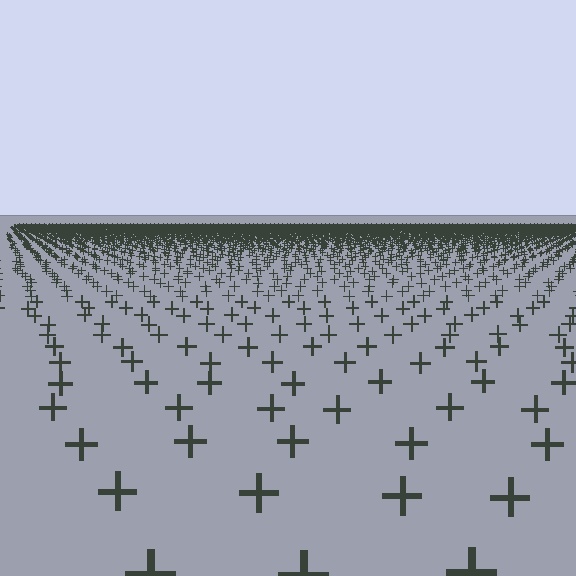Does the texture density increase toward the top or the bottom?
Density increases toward the top.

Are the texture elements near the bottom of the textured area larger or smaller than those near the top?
Larger. Near the bottom, elements are closer to the viewer and appear at a bigger on-screen size.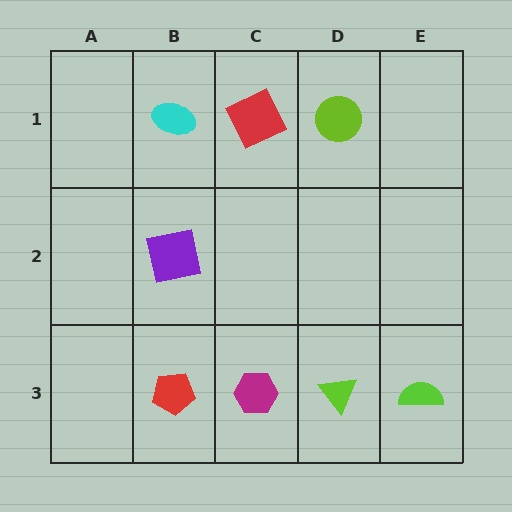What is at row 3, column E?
A lime semicircle.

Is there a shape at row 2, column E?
No, that cell is empty.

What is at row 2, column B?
A purple square.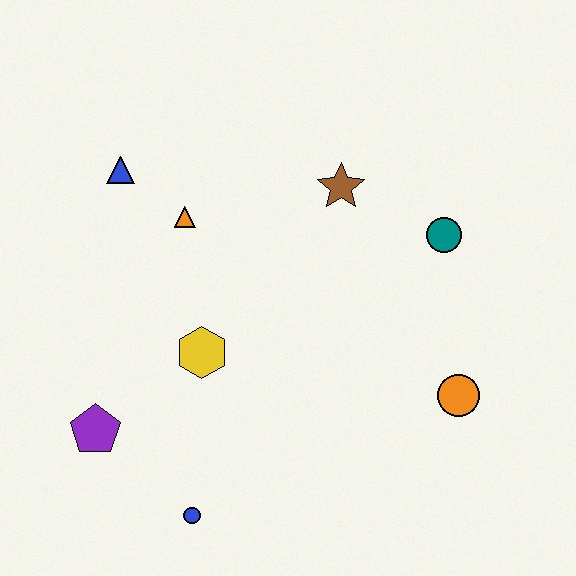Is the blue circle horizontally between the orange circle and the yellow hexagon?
No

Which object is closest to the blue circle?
The purple pentagon is closest to the blue circle.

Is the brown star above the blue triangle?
No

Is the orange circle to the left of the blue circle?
No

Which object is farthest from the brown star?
The blue circle is farthest from the brown star.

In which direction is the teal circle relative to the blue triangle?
The teal circle is to the right of the blue triangle.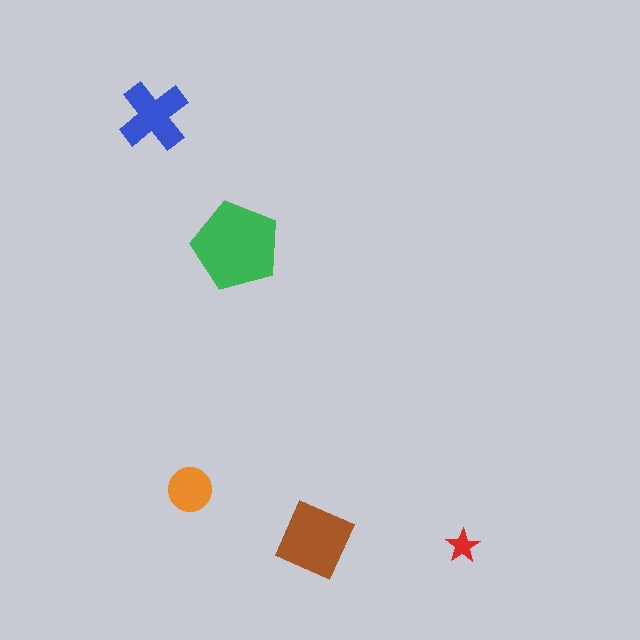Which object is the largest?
The green pentagon.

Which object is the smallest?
The red star.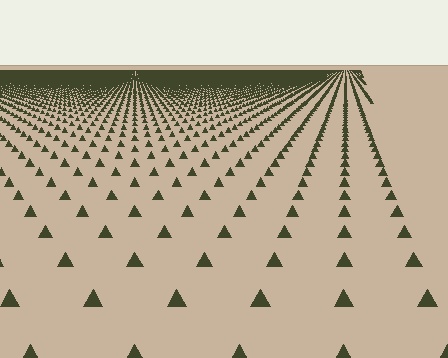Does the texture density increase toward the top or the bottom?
Density increases toward the top.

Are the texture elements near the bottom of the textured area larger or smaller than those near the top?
Larger. Near the bottom, elements are closer to the viewer and appear at a bigger on-screen size.